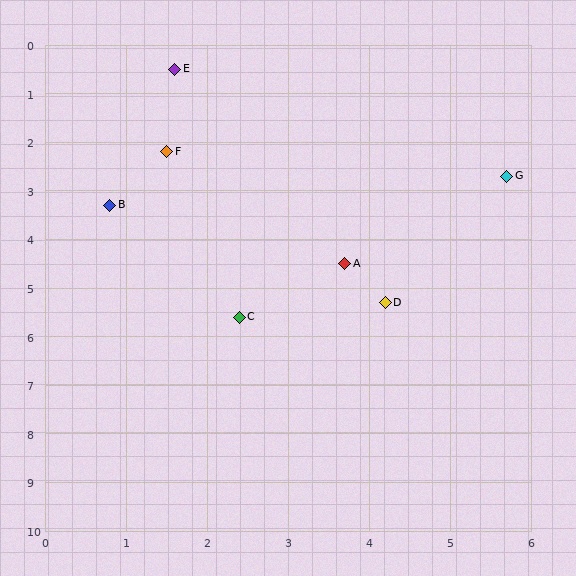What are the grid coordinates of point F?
Point F is at approximately (1.5, 2.2).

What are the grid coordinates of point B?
Point B is at approximately (0.8, 3.3).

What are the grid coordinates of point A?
Point A is at approximately (3.7, 4.5).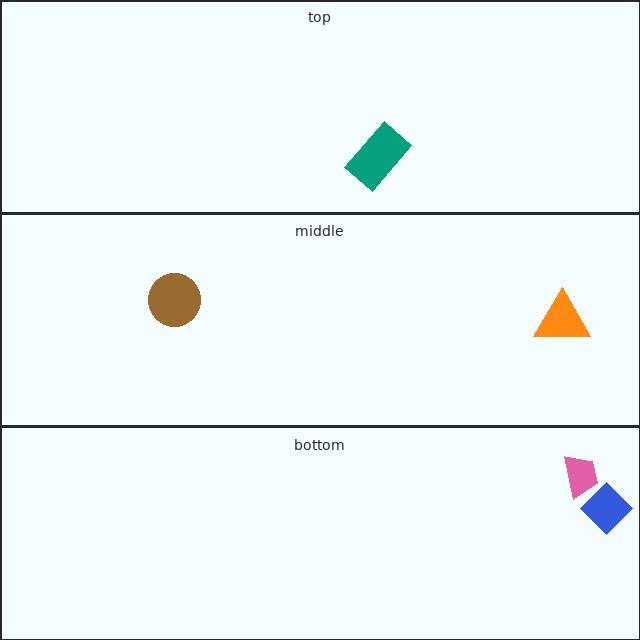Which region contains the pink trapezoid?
The bottom region.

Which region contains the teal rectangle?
The top region.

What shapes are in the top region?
The teal rectangle.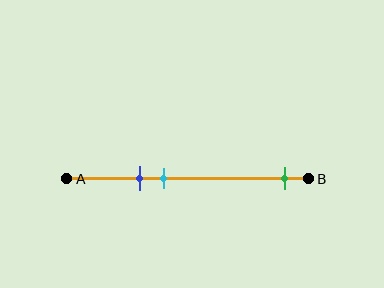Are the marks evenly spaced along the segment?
No, the marks are not evenly spaced.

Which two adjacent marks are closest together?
The blue and cyan marks are the closest adjacent pair.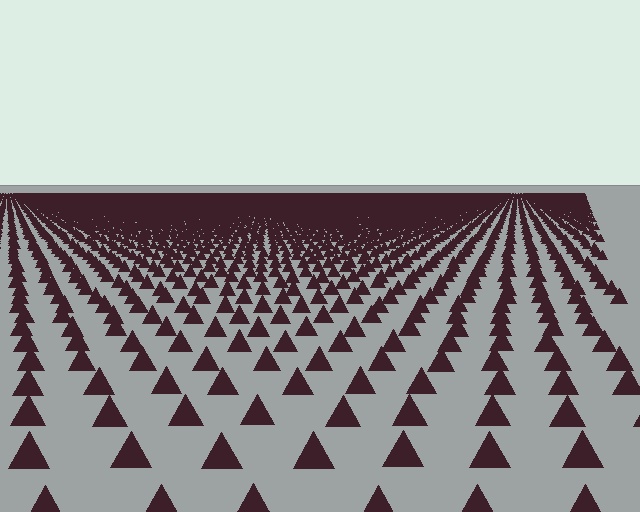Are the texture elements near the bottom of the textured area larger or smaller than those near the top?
Larger. Near the bottom, elements are closer to the viewer and appear at a bigger on-screen size.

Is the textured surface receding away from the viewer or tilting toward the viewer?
The surface is receding away from the viewer. Texture elements get smaller and denser toward the top.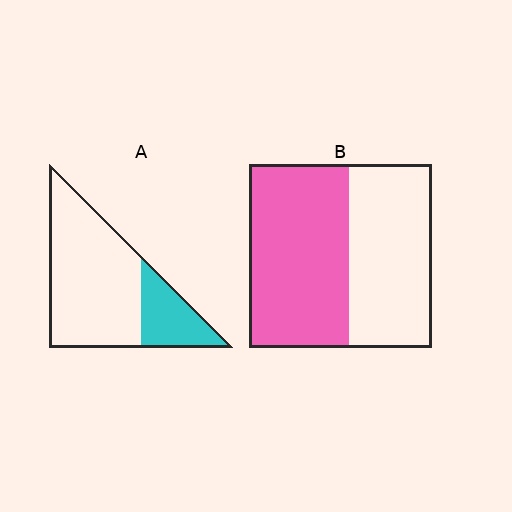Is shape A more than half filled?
No.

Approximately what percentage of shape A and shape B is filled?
A is approximately 25% and B is approximately 55%.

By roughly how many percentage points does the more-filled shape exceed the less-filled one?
By roughly 30 percentage points (B over A).